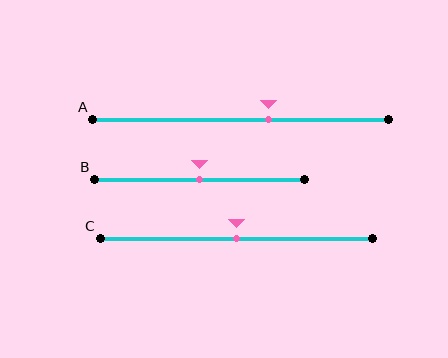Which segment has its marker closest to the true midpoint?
Segment B has its marker closest to the true midpoint.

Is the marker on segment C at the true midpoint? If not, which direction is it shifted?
Yes, the marker on segment C is at the true midpoint.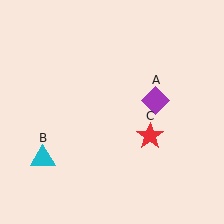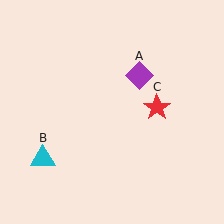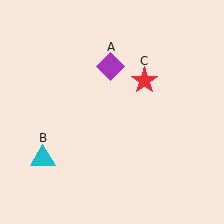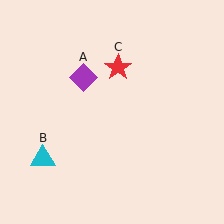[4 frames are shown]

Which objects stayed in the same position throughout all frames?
Cyan triangle (object B) remained stationary.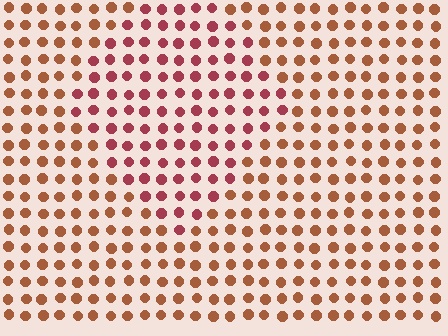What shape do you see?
I see a diamond.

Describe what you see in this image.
The image is filled with small brown elements in a uniform arrangement. A diamond-shaped region is visible where the elements are tinted to a slightly different hue, forming a subtle color boundary.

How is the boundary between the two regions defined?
The boundary is defined purely by a slight shift in hue (about 32 degrees). Spacing, size, and orientation are identical on both sides.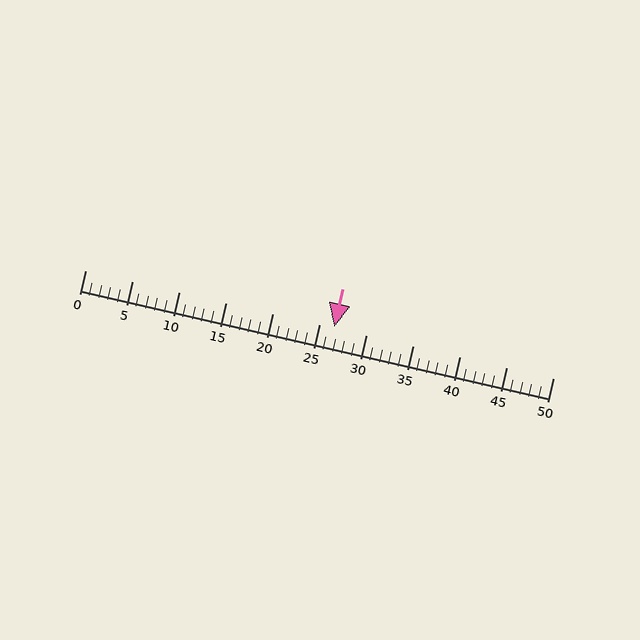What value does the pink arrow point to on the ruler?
The pink arrow points to approximately 27.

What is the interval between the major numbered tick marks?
The major tick marks are spaced 5 units apart.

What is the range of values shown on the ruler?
The ruler shows values from 0 to 50.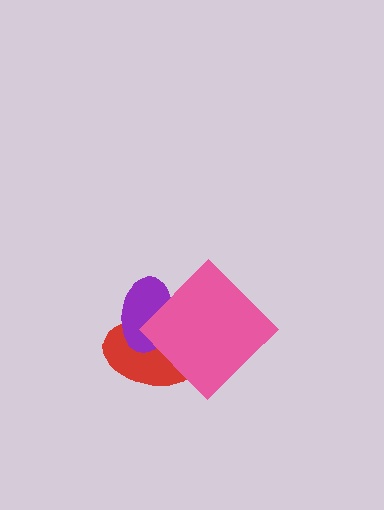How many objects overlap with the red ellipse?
2 objects overlap with the red ellipse.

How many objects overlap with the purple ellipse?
2 objects overlap with the purple ellipse.